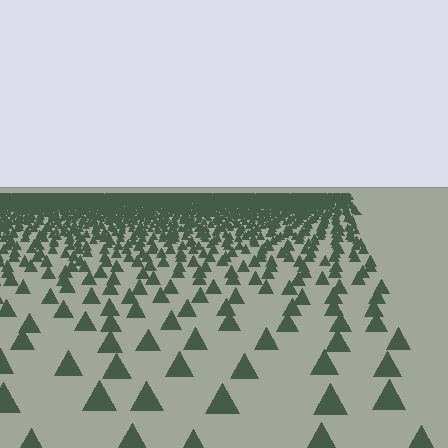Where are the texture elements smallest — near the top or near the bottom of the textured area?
Near the top.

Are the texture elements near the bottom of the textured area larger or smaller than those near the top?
Larger. Near the bottom, elements are closer to the viewer and appear at a bigger on-screen size.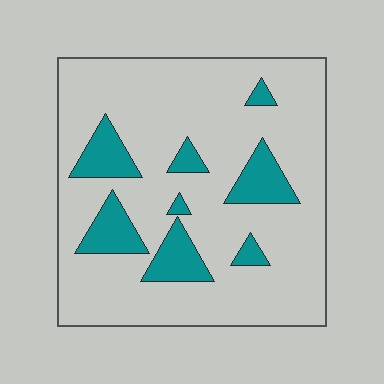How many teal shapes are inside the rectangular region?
8.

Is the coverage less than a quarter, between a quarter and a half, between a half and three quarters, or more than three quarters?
Less than a quarter.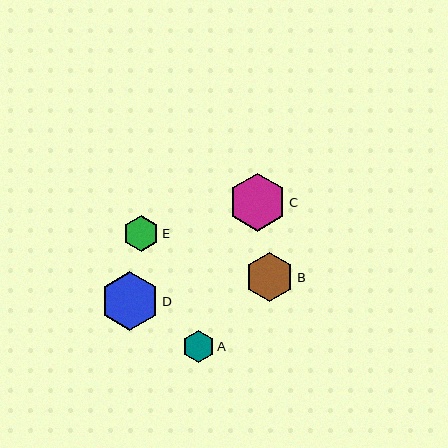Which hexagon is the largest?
Hexagon D is the largest with a size of approximately 59 pixels.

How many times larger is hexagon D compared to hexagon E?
Hexagon D is approximately 1.6 times the size of hexagon E.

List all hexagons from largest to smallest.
From largest to smallest: D, C, B, E, A.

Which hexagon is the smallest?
Hexagon A is the smallest with a size of approximately 32 pixels.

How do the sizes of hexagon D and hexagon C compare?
Hexagon D and hexagon C are approximately the same size.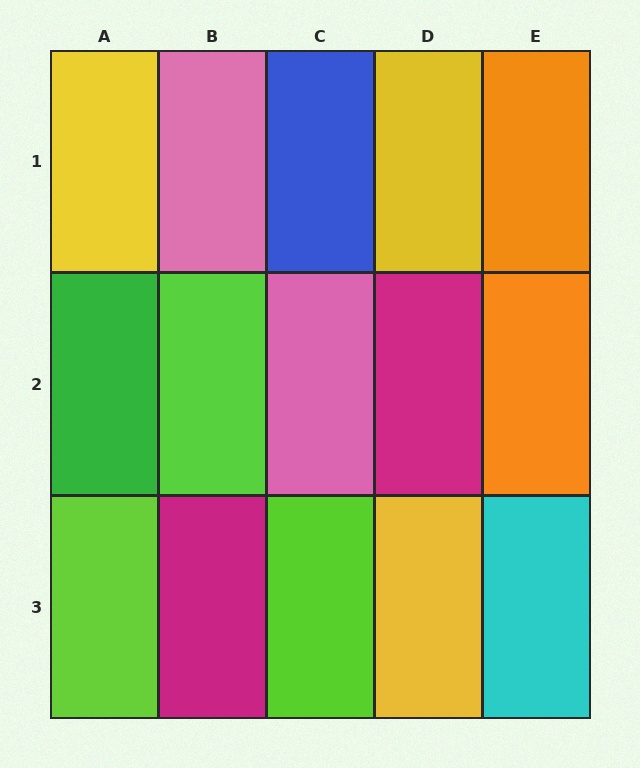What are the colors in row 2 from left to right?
Green, lime, pink, magenta, orange.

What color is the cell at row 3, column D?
Yellow.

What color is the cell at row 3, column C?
Lime.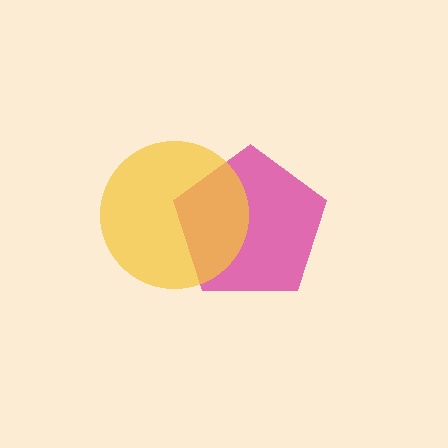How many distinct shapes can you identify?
There are 2 distinct shapes: a magenta pentagon, a yellow circle.